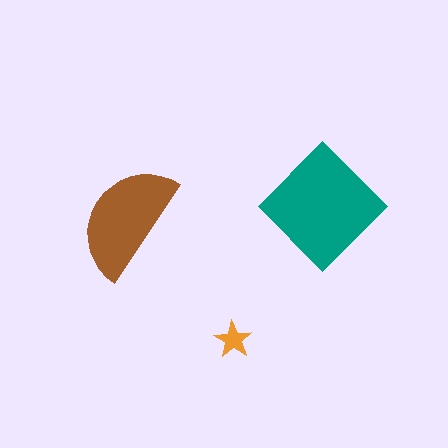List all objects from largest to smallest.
The teal diamond, the brown semicircle, the orange star.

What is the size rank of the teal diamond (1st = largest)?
1st.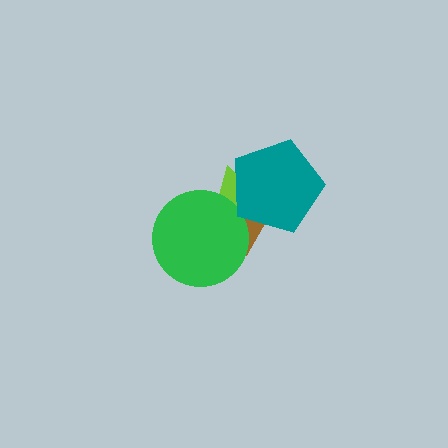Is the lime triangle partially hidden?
Yes, it is partially covered by another shape.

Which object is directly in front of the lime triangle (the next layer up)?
The brown triangle is directly in front of the lime triangle.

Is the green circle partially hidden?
No, no other shape covers it.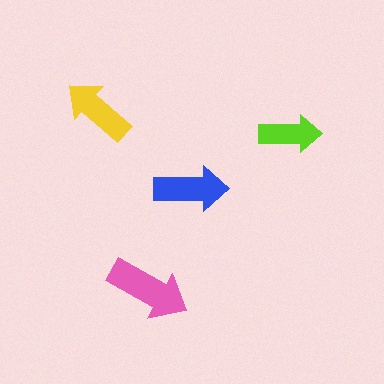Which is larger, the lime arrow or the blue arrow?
The blue one.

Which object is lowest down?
The pink arrow is bottommost.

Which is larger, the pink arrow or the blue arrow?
The pink one.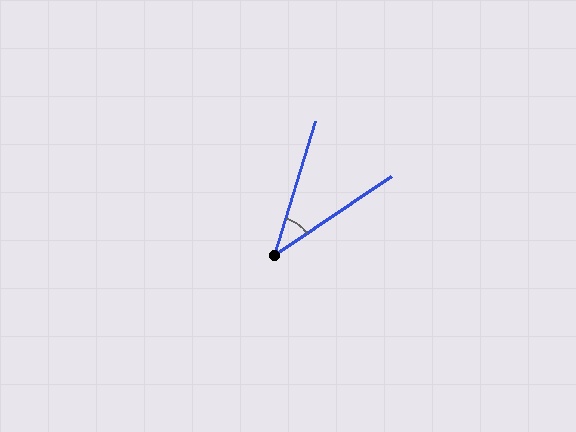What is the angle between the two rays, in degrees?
Approximately 39 degrees.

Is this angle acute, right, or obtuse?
It is acute.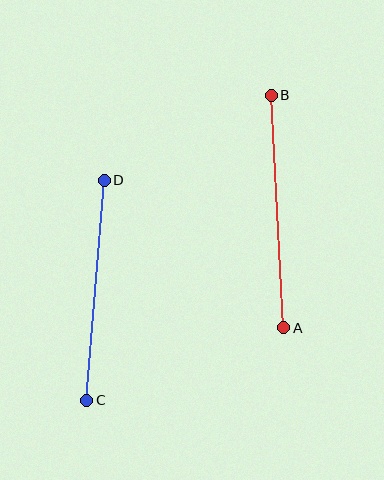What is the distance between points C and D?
The distance is approximately 221 pixels.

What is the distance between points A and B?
The distance is approximately 233 pixels.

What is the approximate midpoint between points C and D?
The midpoint is at approximately (96, 290) pixels.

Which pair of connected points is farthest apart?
Points A and B are farthest apart.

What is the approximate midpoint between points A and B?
The midpoint is at approximately (277, 212) pixels.